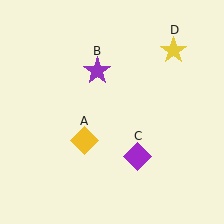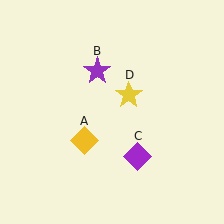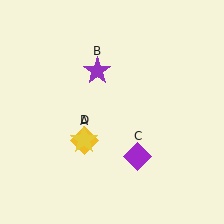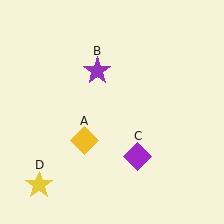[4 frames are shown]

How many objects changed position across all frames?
1 object changed position: yellow star (object D).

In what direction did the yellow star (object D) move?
The yellow star (object D) moved down and to the left.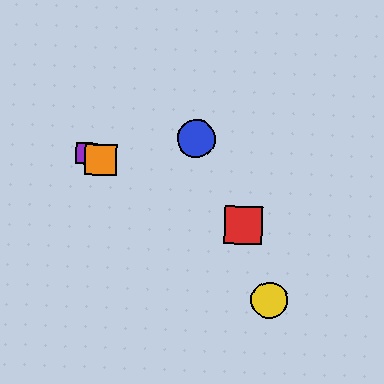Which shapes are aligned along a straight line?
The red square, the green circle, the purple square, the orange square are aligned along a straight line.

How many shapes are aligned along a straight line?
4 shapes (the red square, the green circle, the purple square, the orange square) are aligned along a straight line.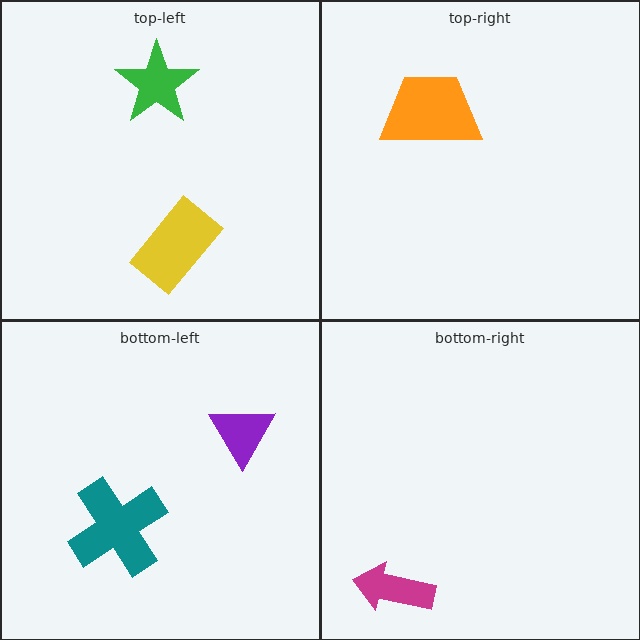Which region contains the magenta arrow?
The bottom-right region.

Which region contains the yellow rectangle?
The top-left region.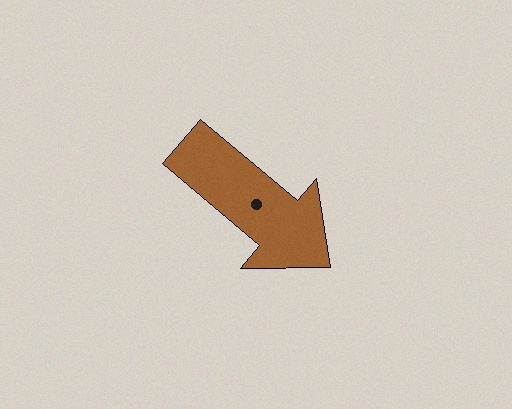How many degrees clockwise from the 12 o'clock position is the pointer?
Approximately 130 degrees.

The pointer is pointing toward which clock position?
Roughly 4 o'clock.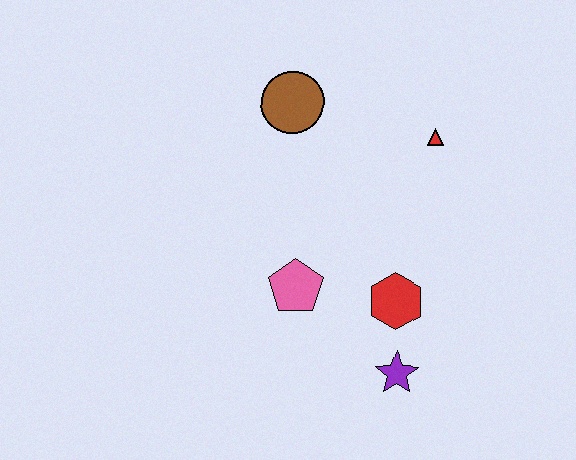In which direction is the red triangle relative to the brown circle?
The red triangle is to the right of the brown circle.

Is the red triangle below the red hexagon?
No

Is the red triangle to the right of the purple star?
Yes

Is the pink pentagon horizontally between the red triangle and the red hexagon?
No